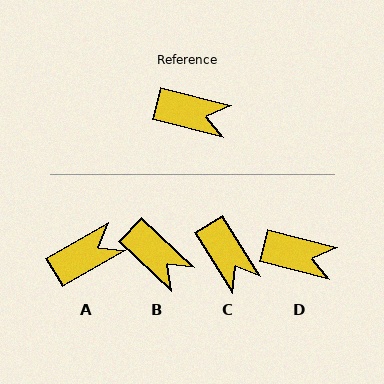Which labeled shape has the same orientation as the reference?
D.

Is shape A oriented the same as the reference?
No, it is off by about 45 degrees.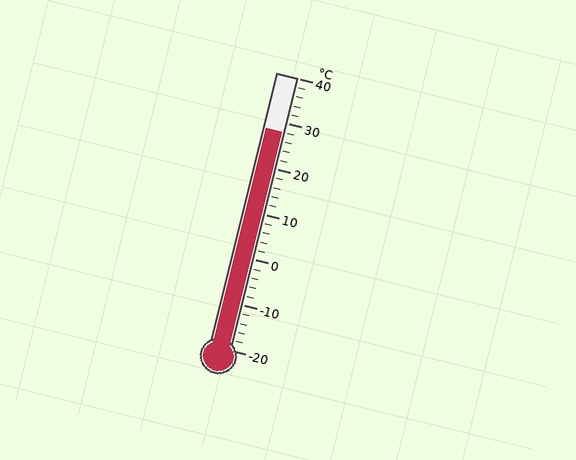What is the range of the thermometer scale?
The thermometer scale ranges from -20°C to 40°C.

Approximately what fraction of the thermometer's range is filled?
The thermometer is filled to approximately 80% of its range.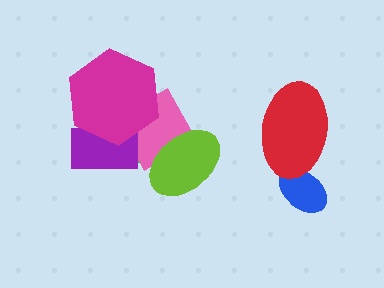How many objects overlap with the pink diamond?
4 objects overlap with the pink diamond.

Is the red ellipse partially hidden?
No, no other shape covers it.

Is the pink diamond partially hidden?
Yes, it is partially covered by another shape.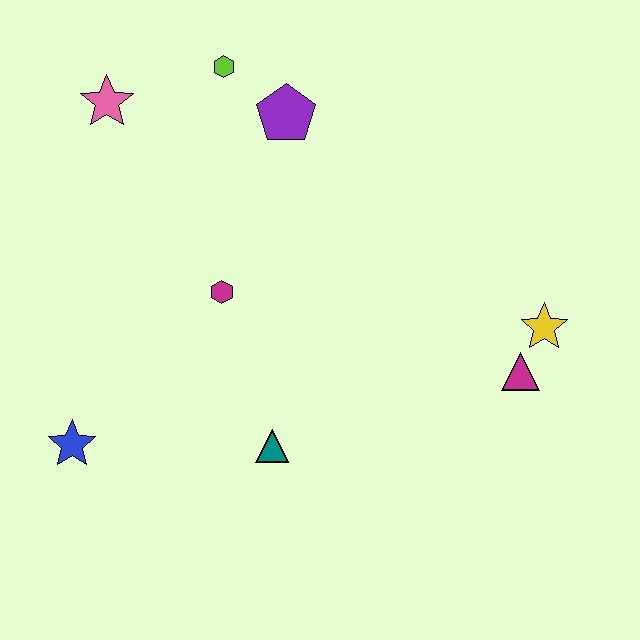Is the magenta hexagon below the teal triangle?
No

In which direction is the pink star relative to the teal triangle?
The pink star is above the teal triangle.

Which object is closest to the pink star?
The lime hexagon is closest to the pink star.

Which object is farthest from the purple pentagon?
The blue star is farthest from the purple pentagon.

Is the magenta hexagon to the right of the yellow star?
No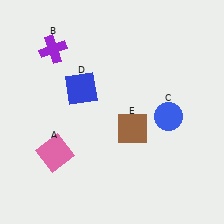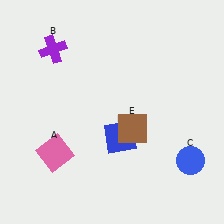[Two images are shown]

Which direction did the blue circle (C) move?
The blue circle (C) moved down.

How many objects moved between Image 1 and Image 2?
2 objects moved between the two images.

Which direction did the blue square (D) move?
The blue square (D) moved down.